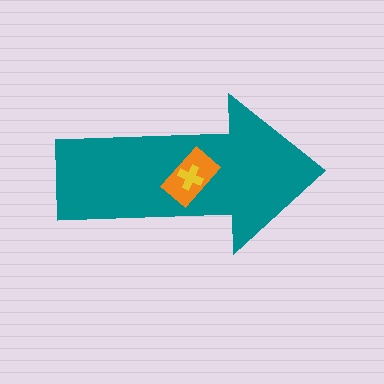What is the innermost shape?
The yellow cross.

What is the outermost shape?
The teal arrow.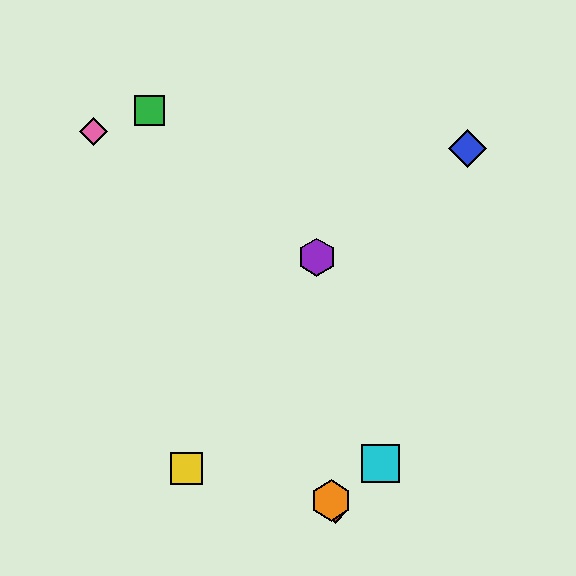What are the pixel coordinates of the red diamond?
The red diamond is at (335, 509).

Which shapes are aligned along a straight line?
The red diamond, the green square, the orange hexagon are aligned along a straight line.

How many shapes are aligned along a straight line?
3 shapes (the red diamond, the green square, the orange hexagon) are aligned along a straight line.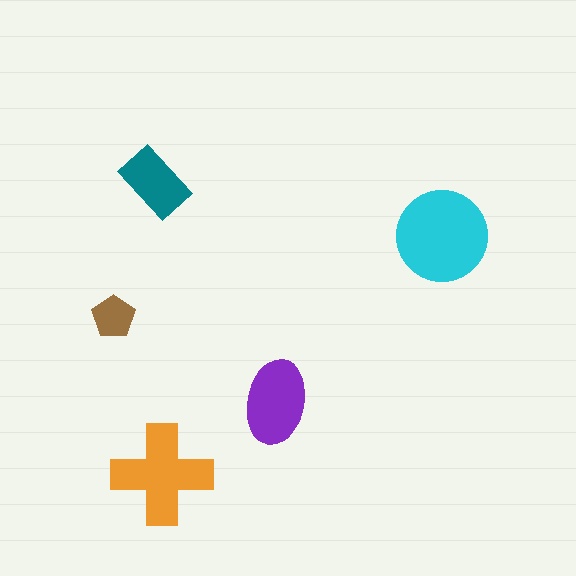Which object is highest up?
The teal rectangle is topmost.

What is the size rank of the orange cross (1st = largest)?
2nd.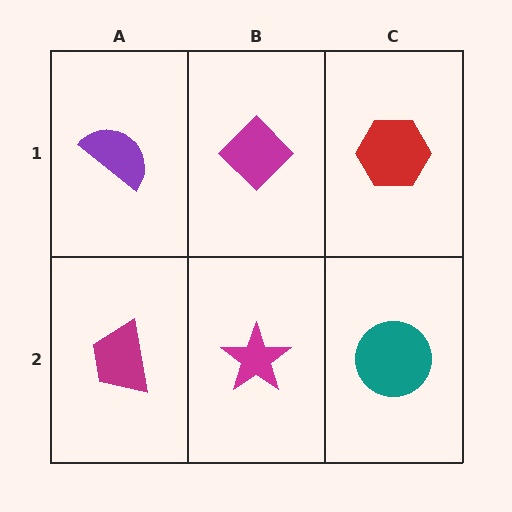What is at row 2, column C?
A teal circle.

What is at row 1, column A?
A purple semicircle.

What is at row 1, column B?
A magenta diamond.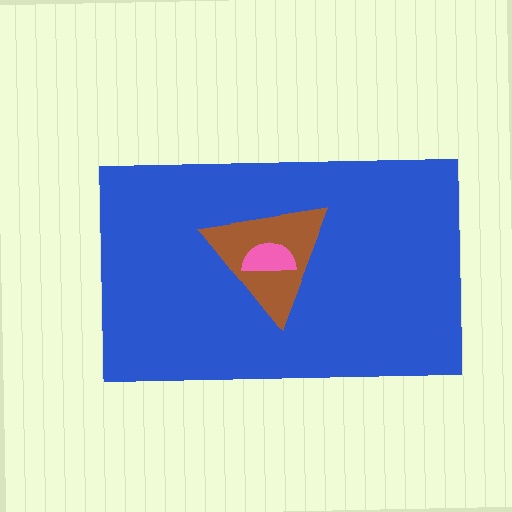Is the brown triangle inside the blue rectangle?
Yes.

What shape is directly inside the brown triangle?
The pink semicircle.